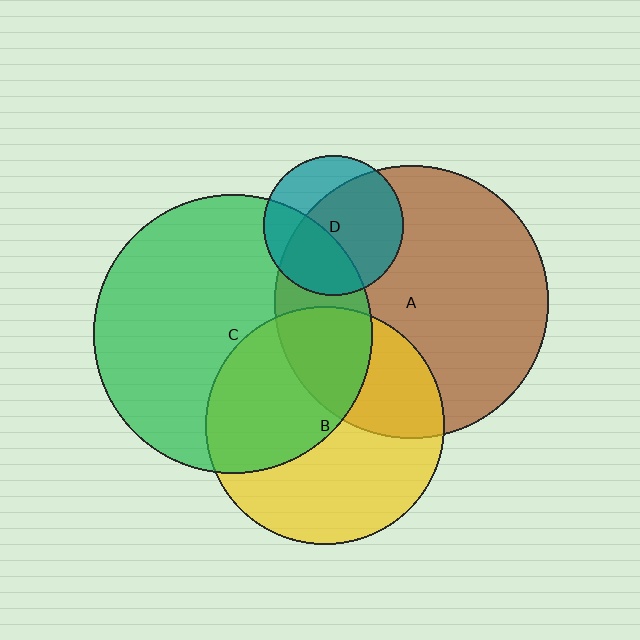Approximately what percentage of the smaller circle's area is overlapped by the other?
Approximately 35%.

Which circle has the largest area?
Circle C (green).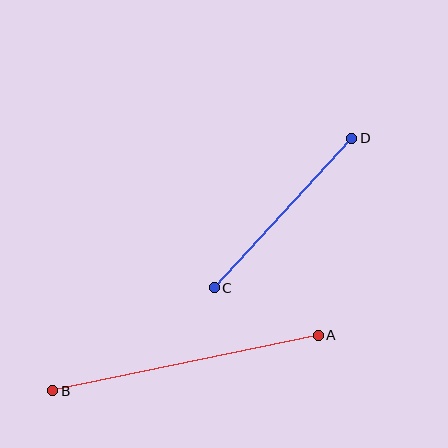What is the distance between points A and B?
The distance is approximately 271 pixels.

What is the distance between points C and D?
The distance is approximately 203 pixels.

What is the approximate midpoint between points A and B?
The midpoint is at approximately (186, 363) pixels.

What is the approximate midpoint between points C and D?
The midpoint is at approximately (283, 213) pixels.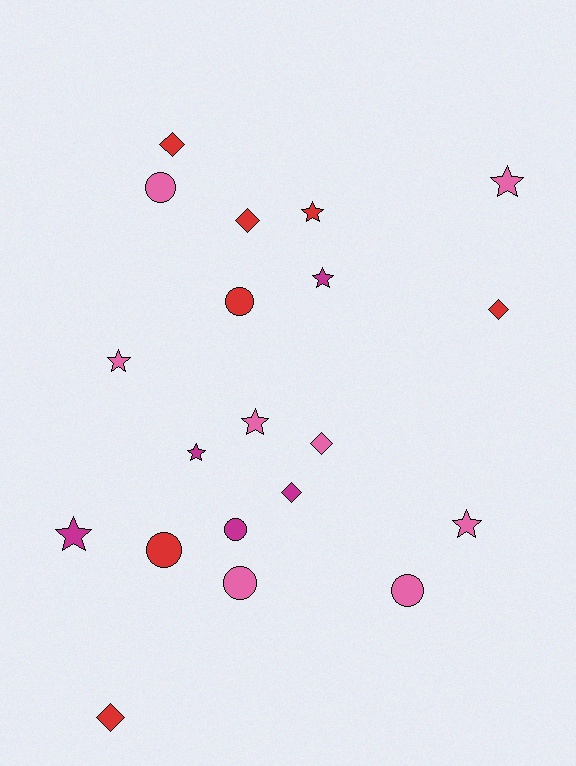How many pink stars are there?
There are 4 pink stars.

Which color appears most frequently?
Pink, with 8 objects.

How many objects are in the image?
There are 20 objects.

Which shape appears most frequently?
Star, with 8 objects.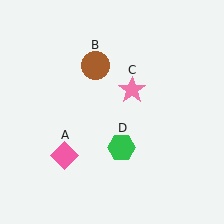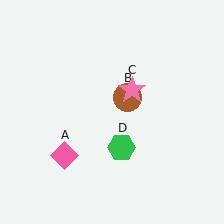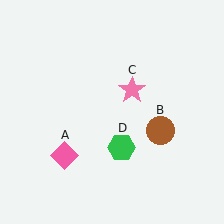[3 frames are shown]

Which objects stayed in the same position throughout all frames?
Pink diamond (object A) and pink star (object C) and green hexagon (object D) remained stationary.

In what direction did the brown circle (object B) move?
The brown circle (object B) moved down and to the right.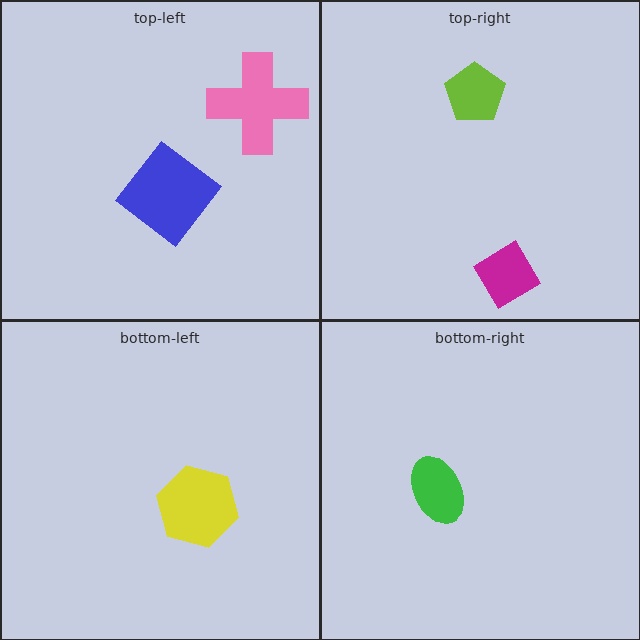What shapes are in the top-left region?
The pink cross, the blue diamond.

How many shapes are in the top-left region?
2.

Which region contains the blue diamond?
The top-left region.